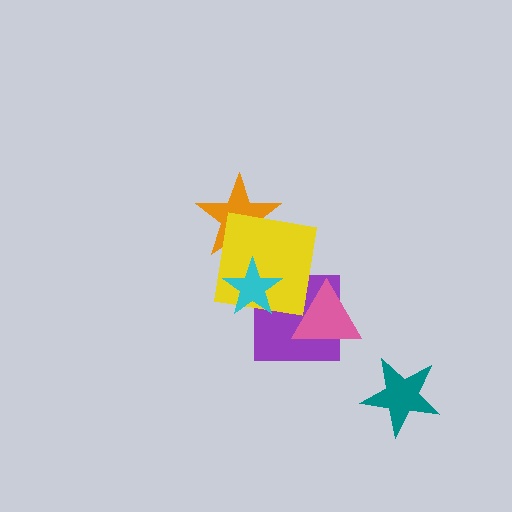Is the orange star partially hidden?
Yes, it is partially covered by another shape.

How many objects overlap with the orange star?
1 object overlaps with the orange star.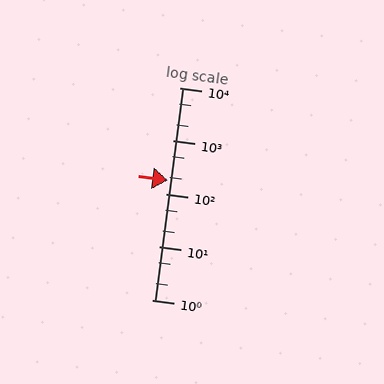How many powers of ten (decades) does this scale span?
The scale spans 4 decades, from 1 to 10000.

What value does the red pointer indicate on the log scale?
The pointer indicates approximately 180.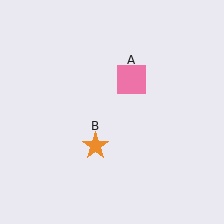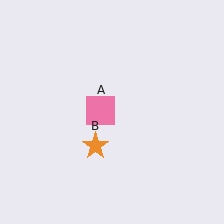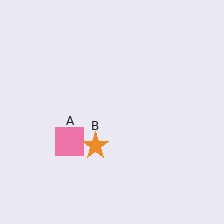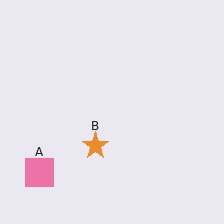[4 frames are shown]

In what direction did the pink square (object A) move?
The pink square (object A) moved down and to the left.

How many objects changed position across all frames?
1 object changed position: pink square (object A).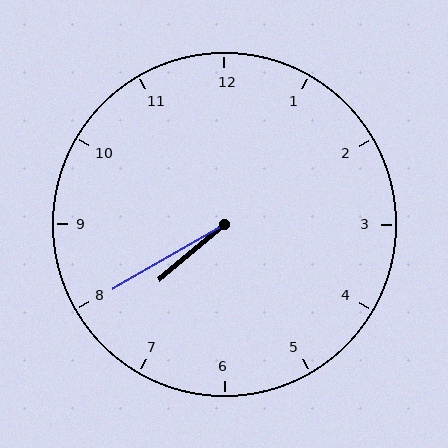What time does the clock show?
7:40.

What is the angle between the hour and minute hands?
Approximately 10 degrees.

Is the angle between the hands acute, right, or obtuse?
It is acute.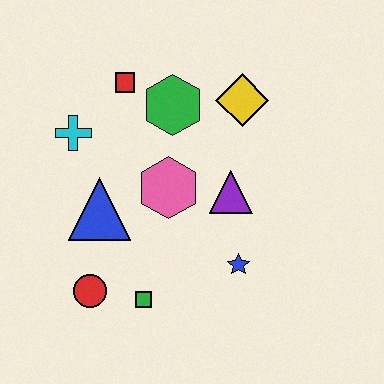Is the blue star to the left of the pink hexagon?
No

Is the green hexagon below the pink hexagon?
No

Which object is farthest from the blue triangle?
The yellow diamond is farthest from the blue triangle.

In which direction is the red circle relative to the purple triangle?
The red circle is to the left of the purple triangle.